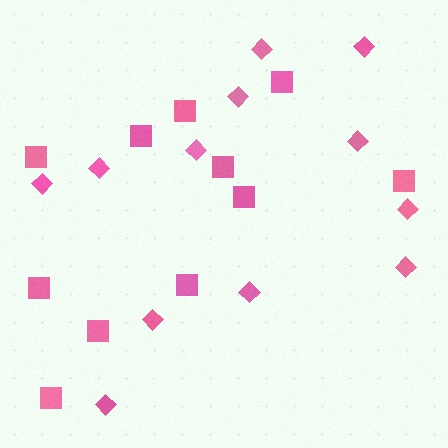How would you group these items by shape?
There are 2 groups: one group of squares (11) and one group of diamonds (12).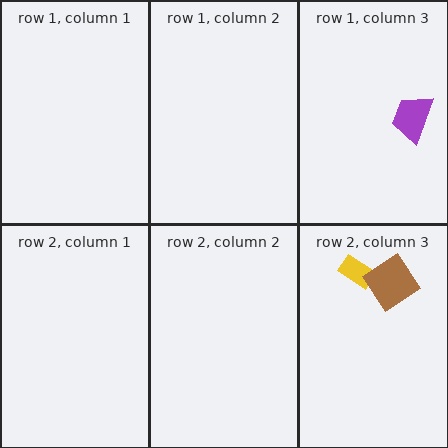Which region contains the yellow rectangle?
The row 2, column 3 region.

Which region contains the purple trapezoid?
The row 1, column 3 region.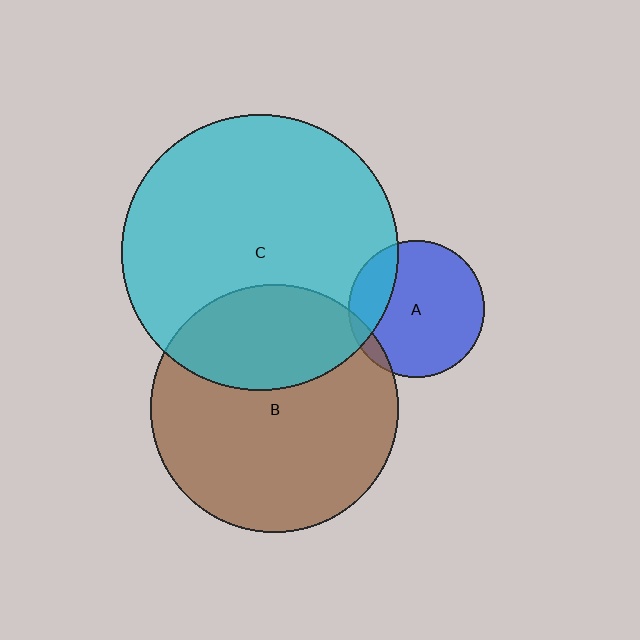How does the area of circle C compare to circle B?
Approximately 1.2 times.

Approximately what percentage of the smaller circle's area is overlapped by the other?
Approximately 5%.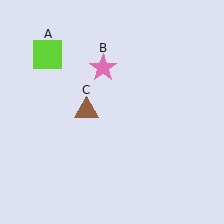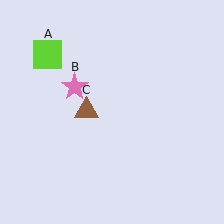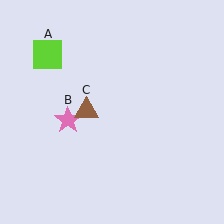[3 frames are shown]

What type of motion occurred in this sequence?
The pink star (object B) rotated counterclockwise around the center of the scene.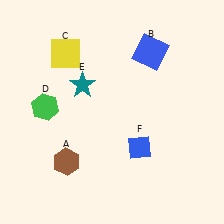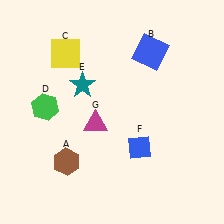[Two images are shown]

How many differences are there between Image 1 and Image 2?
There is 1 difference between the two images.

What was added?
A magenta triangle (G) was added in Image 2.